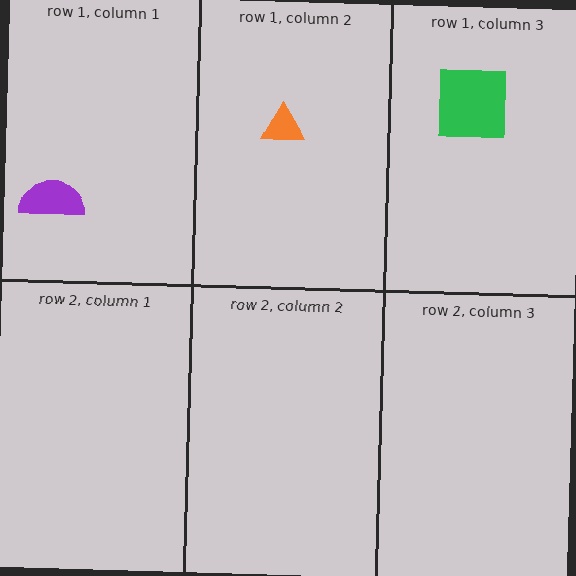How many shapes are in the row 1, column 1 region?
1.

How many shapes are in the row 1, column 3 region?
1.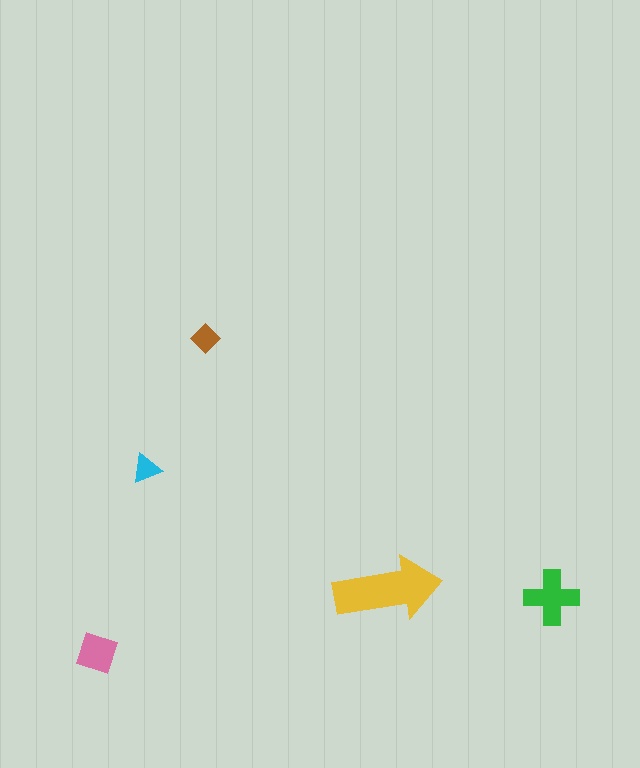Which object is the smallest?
The cyan triangle.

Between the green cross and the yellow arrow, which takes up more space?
The yellow arrow.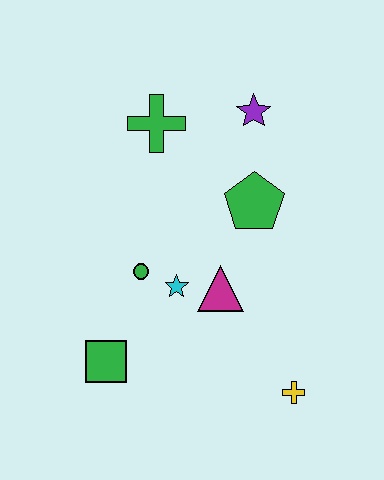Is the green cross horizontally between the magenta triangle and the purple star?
No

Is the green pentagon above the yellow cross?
Yes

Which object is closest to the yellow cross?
The magenta triangle is closest to the yellow cross.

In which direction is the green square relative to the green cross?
The green square is below the green cross.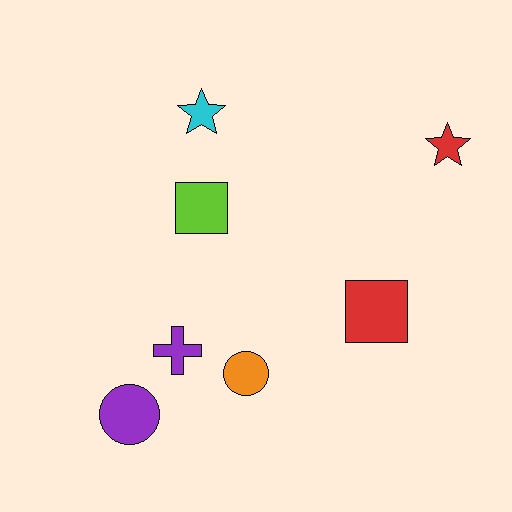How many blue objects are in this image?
There are no blue objects.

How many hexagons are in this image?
There are no hexagons.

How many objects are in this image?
There are 7 objects.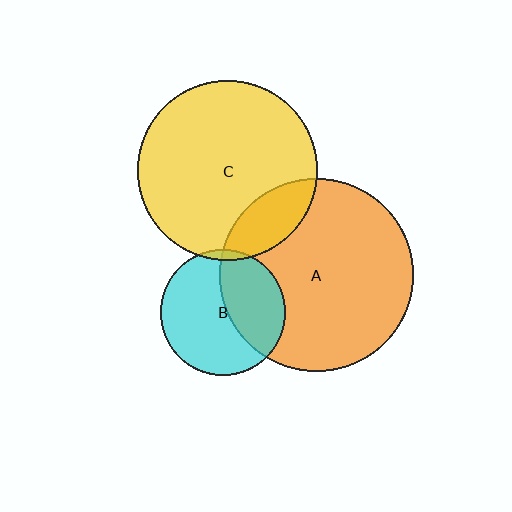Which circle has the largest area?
Circle A (orange).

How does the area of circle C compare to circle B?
Approximately 2.1 times.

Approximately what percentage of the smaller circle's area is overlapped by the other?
Approximately 5%.